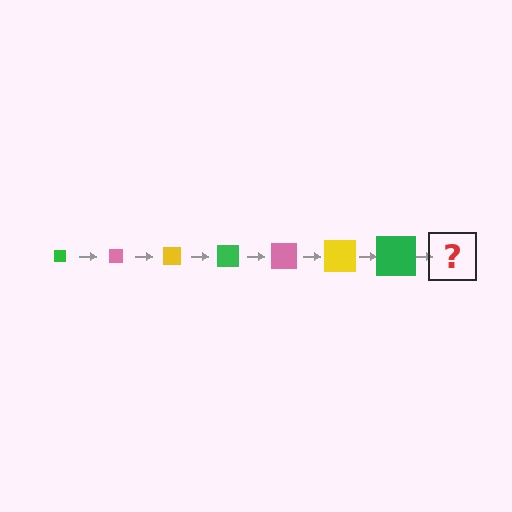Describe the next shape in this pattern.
It should be a pink square, larger than the previous one.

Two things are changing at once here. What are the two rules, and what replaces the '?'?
The two rules are that the square grows larger each step and the color cycles through green, pink, and yellow. The '?' should be a pink square, larger than the previous one.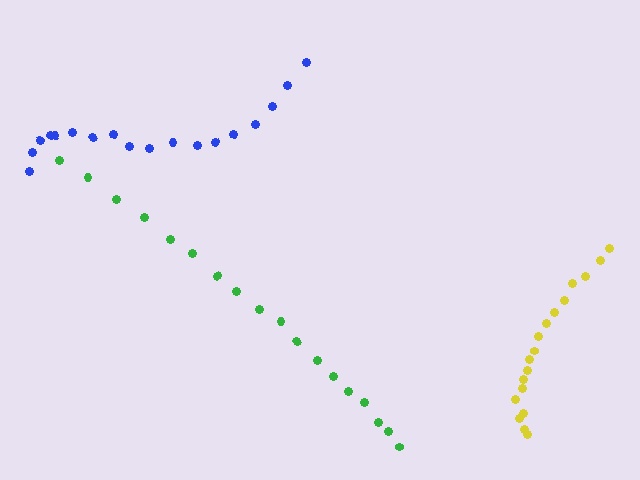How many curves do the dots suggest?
There are 3 distinct paths.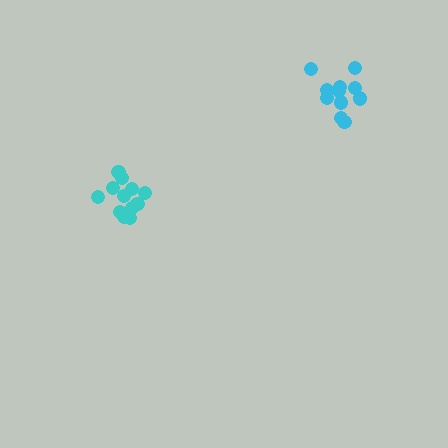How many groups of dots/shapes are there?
There are 2 groups.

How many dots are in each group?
Group 1: 11 dots, Group 2: 12 dots (23 total).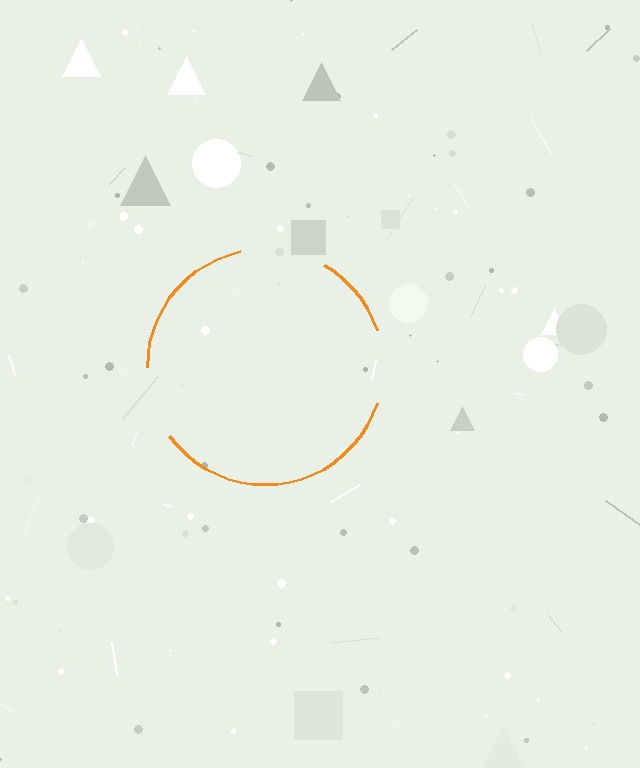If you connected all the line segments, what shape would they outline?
They would outline a circle.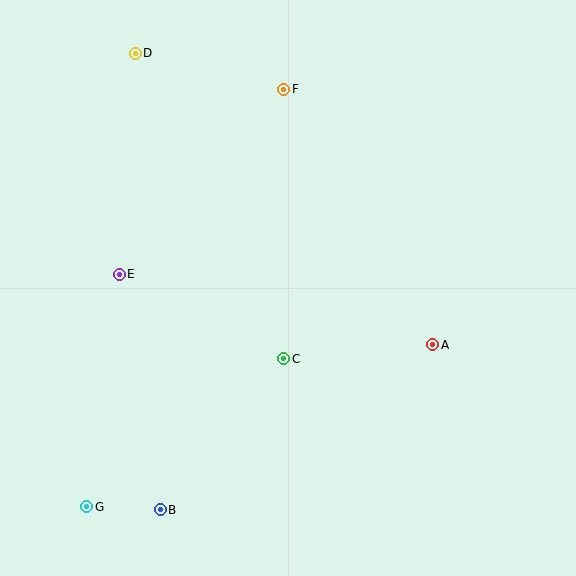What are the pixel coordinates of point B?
Point B is at (160, 510).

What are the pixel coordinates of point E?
Point E is at (119, 274).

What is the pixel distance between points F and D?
The distance between F and D is 153 pixels.